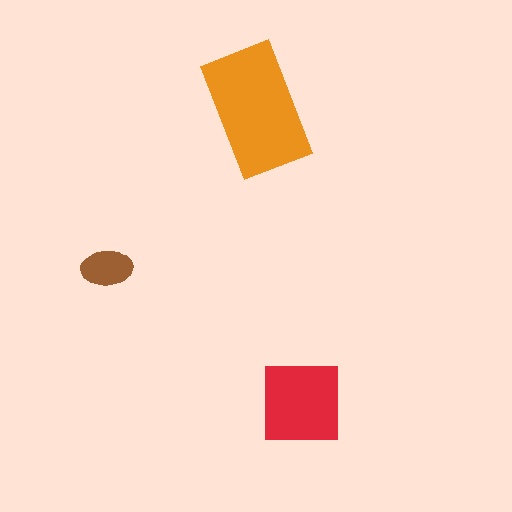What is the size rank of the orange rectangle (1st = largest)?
1st.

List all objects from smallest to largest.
The brown ellipse, the red square, the orange rectangle.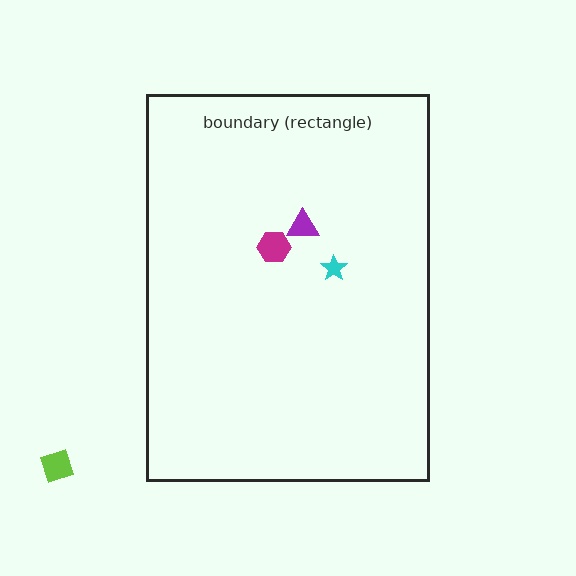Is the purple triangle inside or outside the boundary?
Inside.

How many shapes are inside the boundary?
3 inside, 1 outside.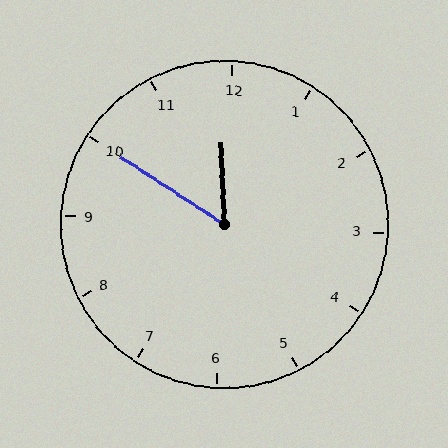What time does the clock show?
11:50.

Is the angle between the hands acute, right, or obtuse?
It is acute.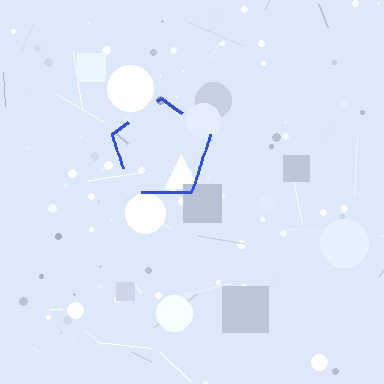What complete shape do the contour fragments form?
The contour fragments form a pentagon.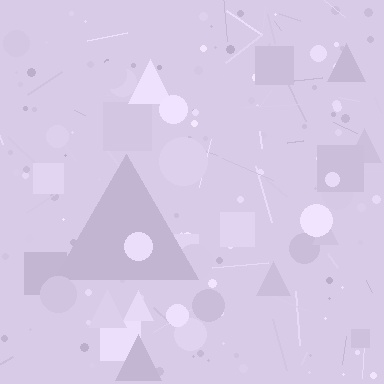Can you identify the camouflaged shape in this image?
The camouflaged shape is a triangle.